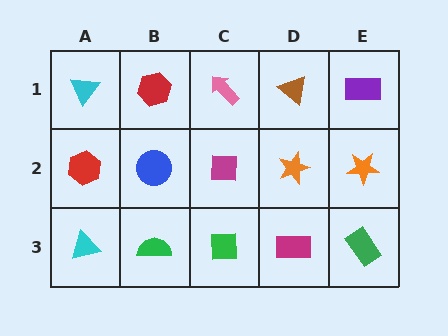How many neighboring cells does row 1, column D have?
3.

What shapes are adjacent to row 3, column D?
An orange star (row 2, column D), a green square (row 3, column C), a green rectangle (row 3, column E).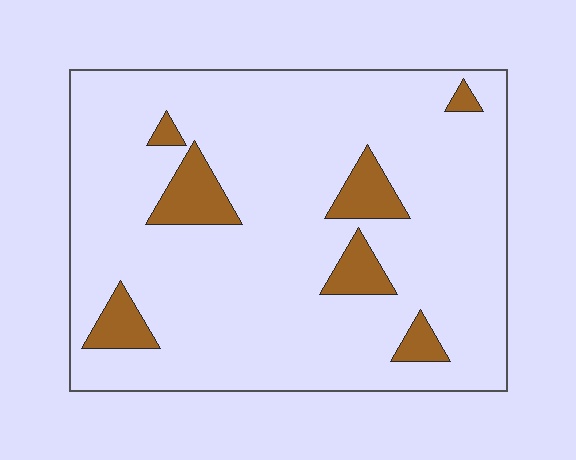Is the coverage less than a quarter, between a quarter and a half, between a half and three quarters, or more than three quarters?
Less than a quarter.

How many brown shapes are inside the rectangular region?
7.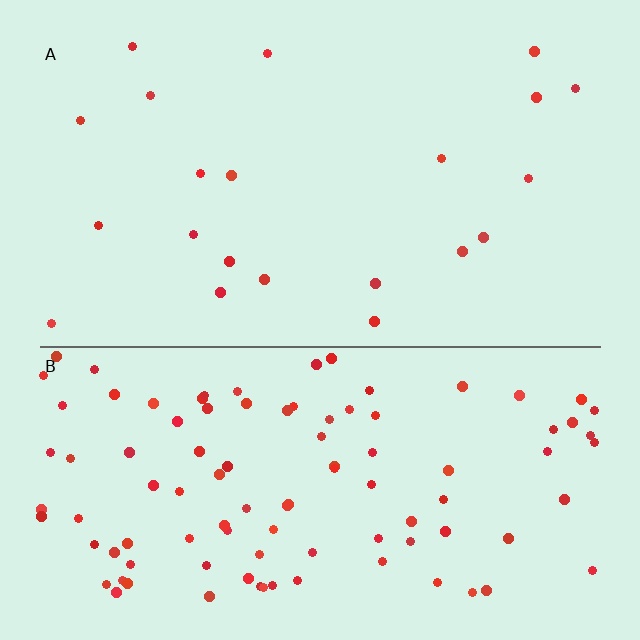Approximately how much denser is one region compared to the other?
Approximately 4.7× — region B over region A.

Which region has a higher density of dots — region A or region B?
B (the bottom).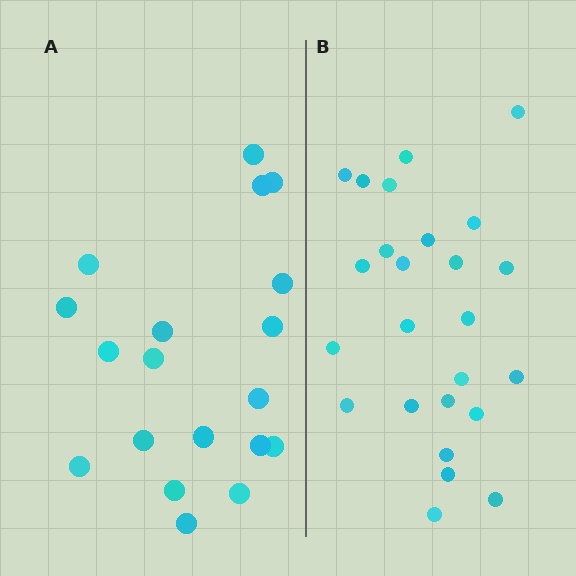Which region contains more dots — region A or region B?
Region B (the right region) has more dots.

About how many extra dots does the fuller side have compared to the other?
Region B has about 6 more dots than region A.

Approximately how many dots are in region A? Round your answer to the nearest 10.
About 20 dots. (The exact count is 19, which rounds to 20.)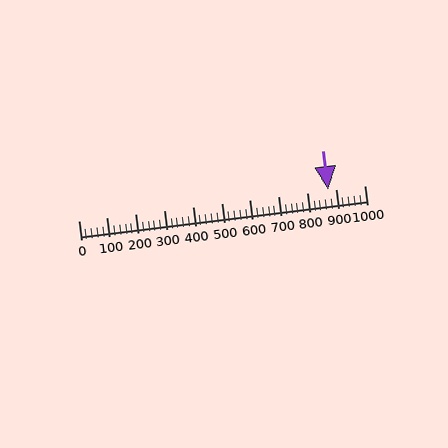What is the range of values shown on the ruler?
The ruler shows values from 0 to 1000.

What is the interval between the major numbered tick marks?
The major tick marks are spaced 100 units apart.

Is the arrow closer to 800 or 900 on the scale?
The arrow is closer to 900.